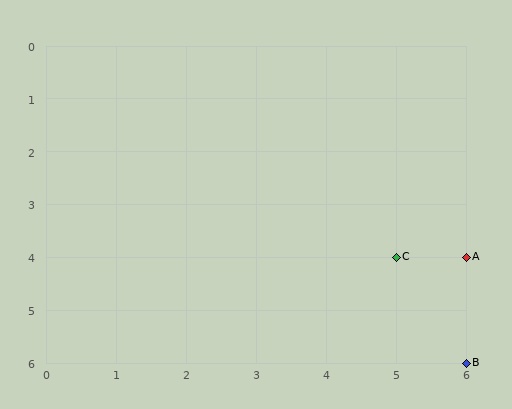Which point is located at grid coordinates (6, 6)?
Point B is at (6, 6).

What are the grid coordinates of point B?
Point B is at grid coordinates (6, 6).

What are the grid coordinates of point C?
Point C is at grid coordinates (5, 4).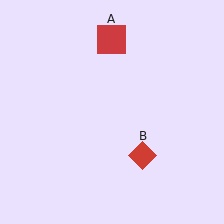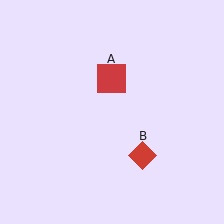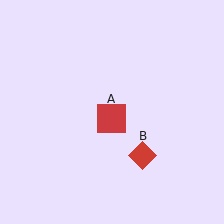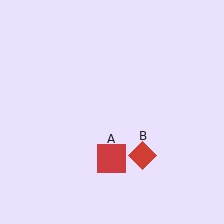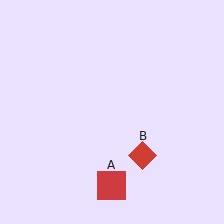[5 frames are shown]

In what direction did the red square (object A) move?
The red square (object A) moved down.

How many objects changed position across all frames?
1 object changed position: red square (object A).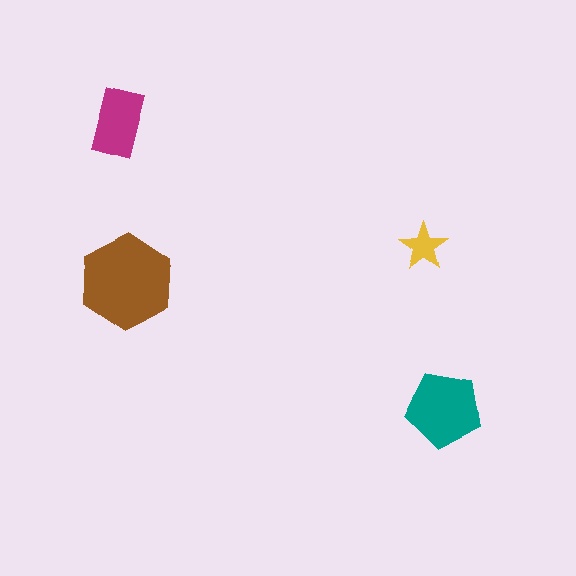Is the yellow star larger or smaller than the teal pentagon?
Smaller.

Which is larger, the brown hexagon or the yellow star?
The brown hexagon.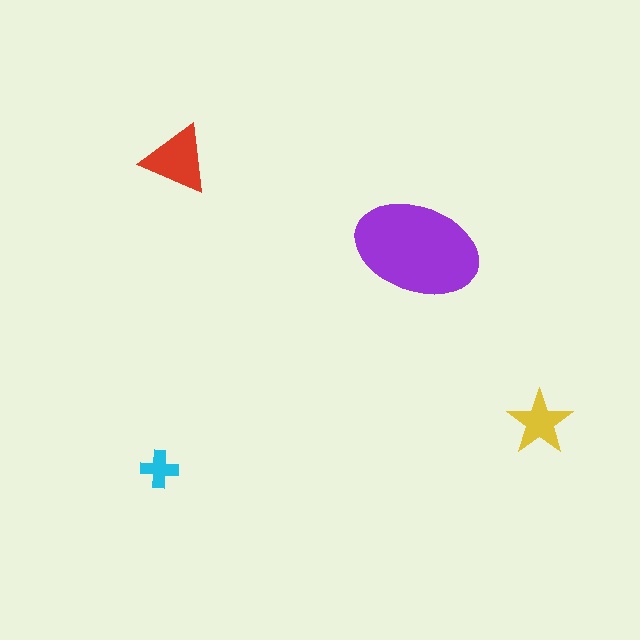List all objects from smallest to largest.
The cyan cross, the yellow star, the red triangle, the purple ellipse.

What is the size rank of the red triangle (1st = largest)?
2nd.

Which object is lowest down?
The cyan cross is bottommost.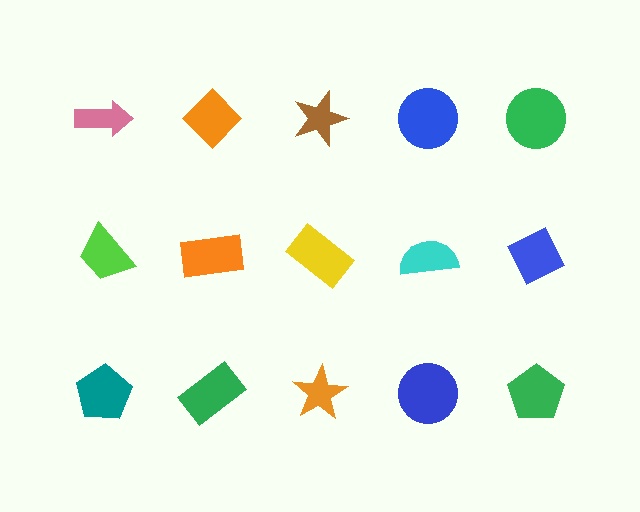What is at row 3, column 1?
A teal pentagon.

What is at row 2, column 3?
A yellow rectangle.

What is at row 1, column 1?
A pink arrow.